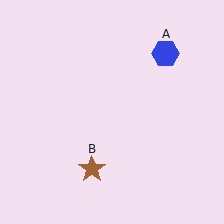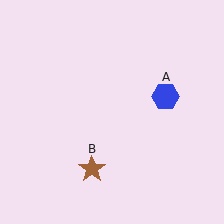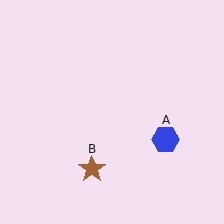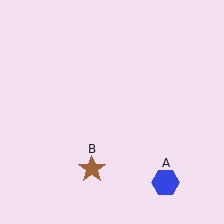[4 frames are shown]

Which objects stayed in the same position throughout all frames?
Brown star (object B) remained stationary.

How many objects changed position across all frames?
1 object changed position: blue hexagon (object A).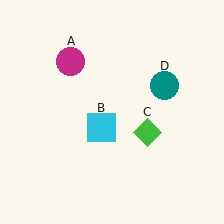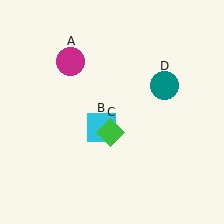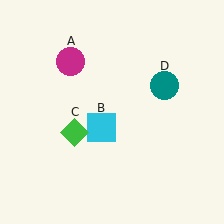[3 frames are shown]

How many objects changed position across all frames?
1 object changed position: green diamond (object C).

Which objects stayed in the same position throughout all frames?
Magenta circle (object A) and cyan square (object B) and teal circle (object D) remained stationary.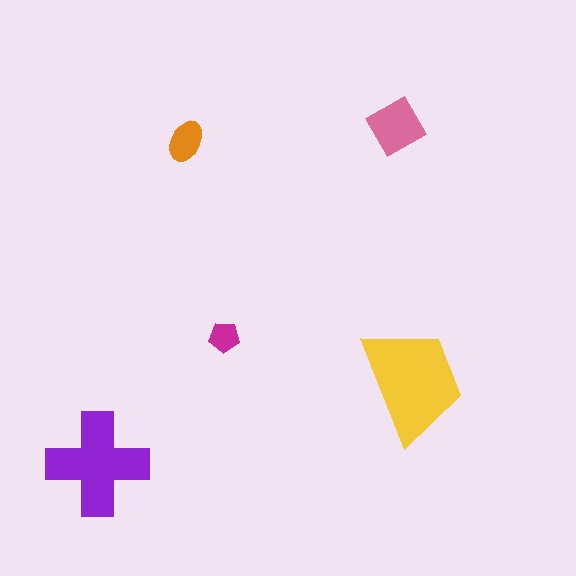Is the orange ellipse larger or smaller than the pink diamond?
Smaller.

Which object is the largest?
The yellow trapezoid.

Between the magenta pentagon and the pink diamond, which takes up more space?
The pink diamond.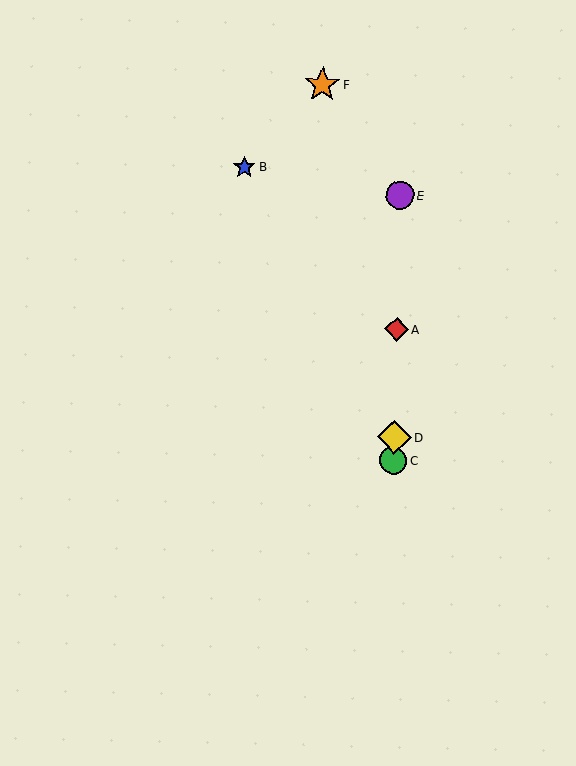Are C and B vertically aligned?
No, C is at x≈393 and B is at x≈245.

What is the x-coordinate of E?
Object E is at x≈400.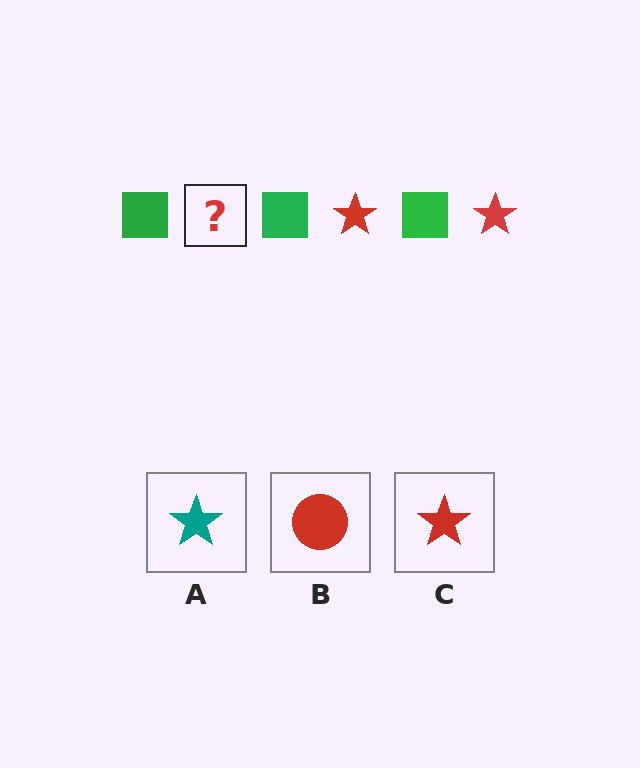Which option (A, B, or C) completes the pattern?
C.